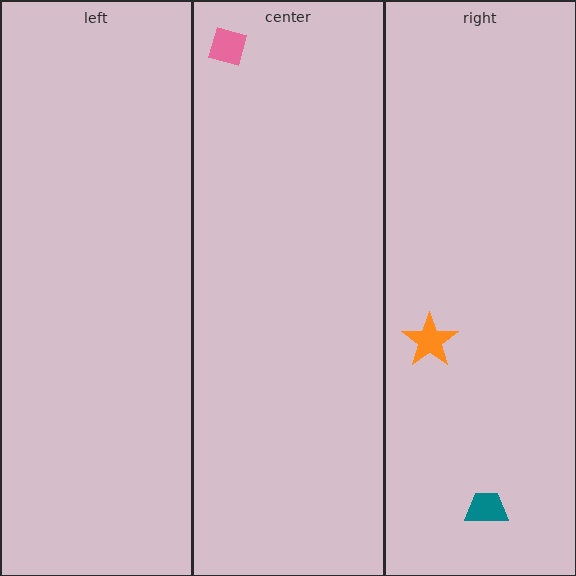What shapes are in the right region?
The orange star, the teal trapezoid.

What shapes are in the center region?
The pink diamond.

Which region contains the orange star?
The right region.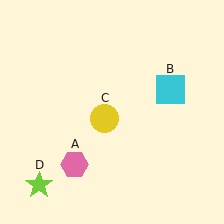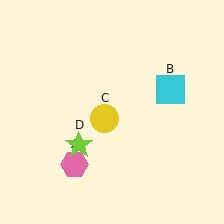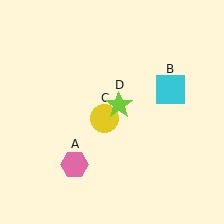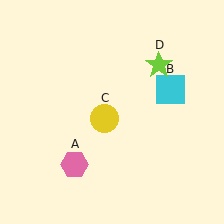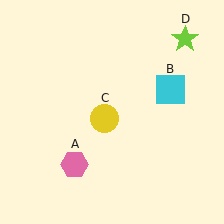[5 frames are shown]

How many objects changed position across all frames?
1 object changed position: lime star (object D).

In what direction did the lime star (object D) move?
The lime star (object D) moved up and to the right.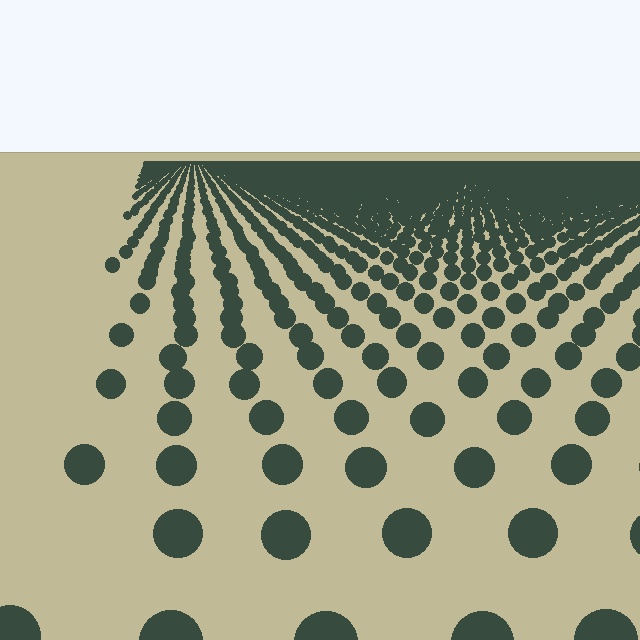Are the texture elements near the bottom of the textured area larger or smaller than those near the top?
Larger. Near the bottom, elements are closer to the viewer and appear at a bigger on-screen size.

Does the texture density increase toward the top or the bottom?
Density increases toward the top.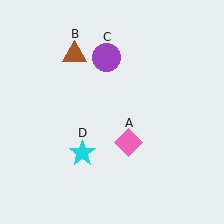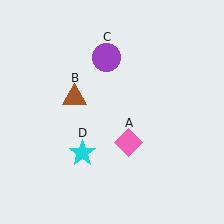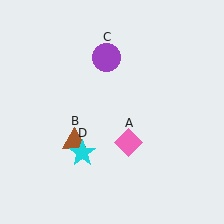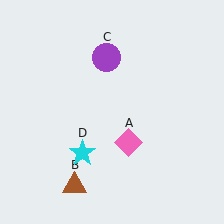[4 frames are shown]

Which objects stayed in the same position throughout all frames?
Pink diamond (object A) and purple circle (object C) and cyan star (object D) remained stationary.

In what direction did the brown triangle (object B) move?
The brown triangle (object B) moved down.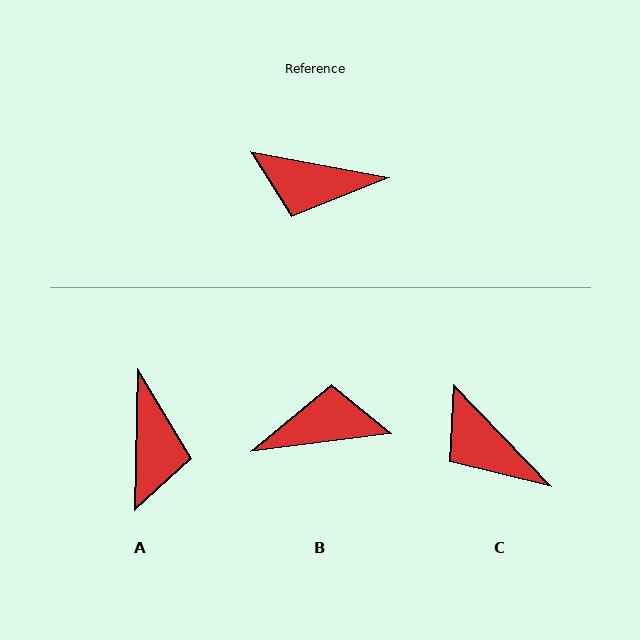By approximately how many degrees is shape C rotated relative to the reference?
Approximately 35 degrees clockwise.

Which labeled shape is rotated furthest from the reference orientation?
B, about 162 degrees away.